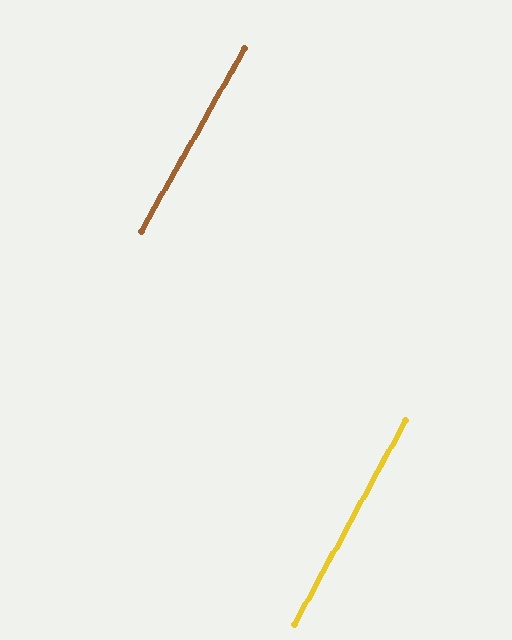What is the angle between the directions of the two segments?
Approximately 1 degree.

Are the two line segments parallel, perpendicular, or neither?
Parallel — their directions differ by only 0.8°.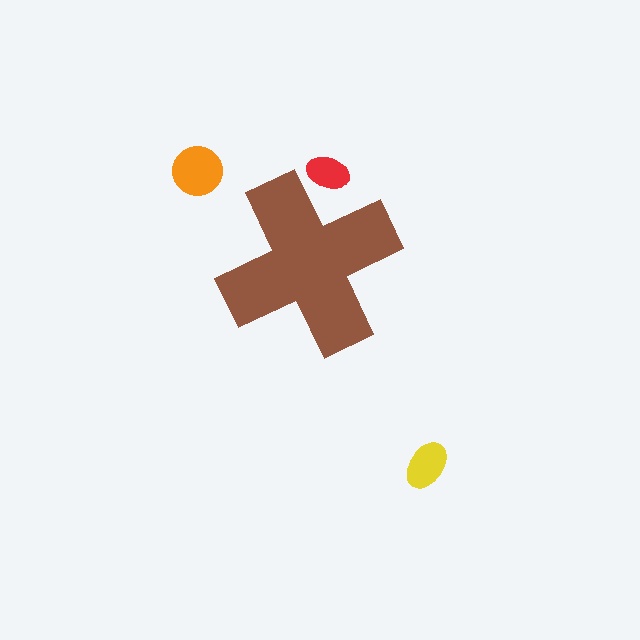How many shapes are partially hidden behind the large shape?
1 shape is partially hidden.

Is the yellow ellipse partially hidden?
No, the yellow ellipse is fully visible.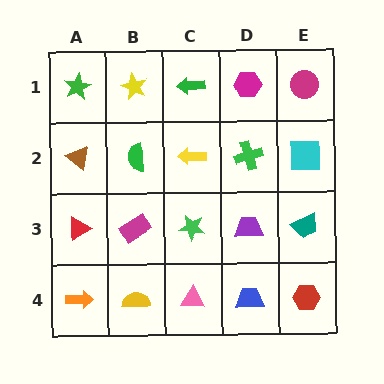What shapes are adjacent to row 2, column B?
A yellow star (row 1, column B), a magenta rectangle (row 3, column B), a brown triangle (row 2, column A), a yellow arrow (row 2, column C).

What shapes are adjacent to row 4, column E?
A teal trapezoid (row 3, column E), a blue trapezoid (row 4, column D).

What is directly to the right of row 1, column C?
A magenta hexagon.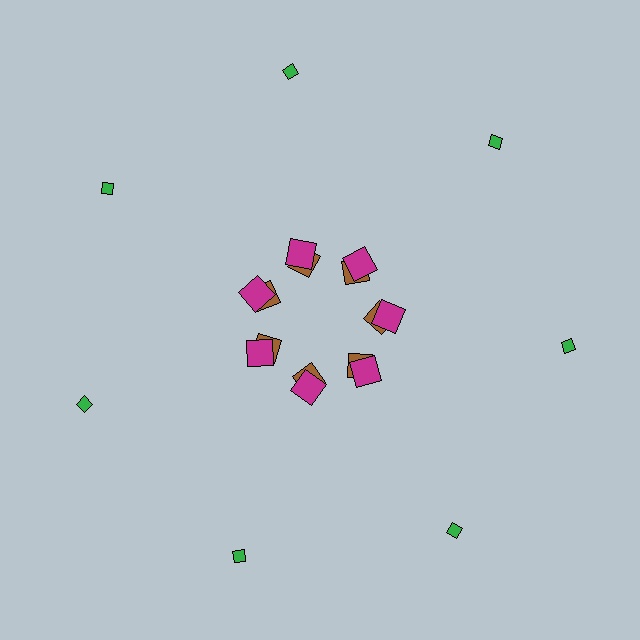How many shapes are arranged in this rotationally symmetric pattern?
There are 21 shapes, arranged in 7 groups of 3.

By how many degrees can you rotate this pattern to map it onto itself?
The pattern maps onto itself every 51 degrees of rotation.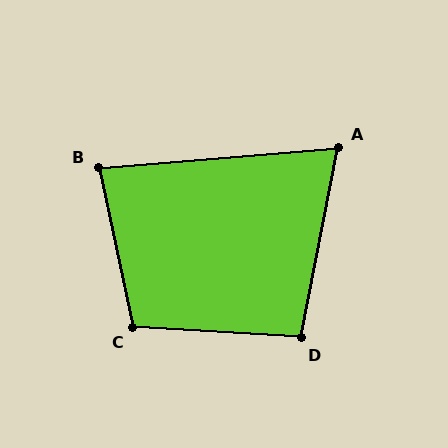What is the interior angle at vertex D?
Approximately 97 degrees (obtuse).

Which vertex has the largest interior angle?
C, at approximately 106 degrees.